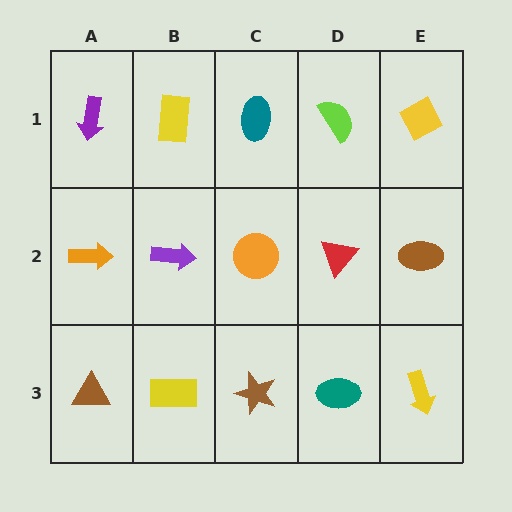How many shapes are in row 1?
5 shapes.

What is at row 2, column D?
A red triangle.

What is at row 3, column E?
A yellow arrow.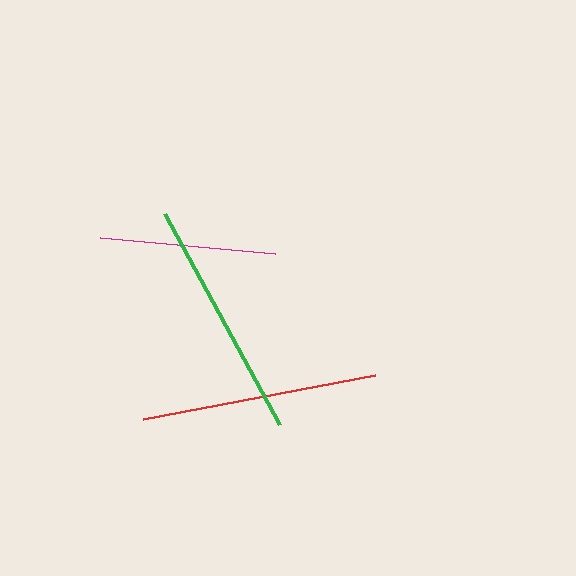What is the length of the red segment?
The red segment is approximately 236 pixels long.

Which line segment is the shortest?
The magenta line is the shortest at approximately 176 pixels.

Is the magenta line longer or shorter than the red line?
The red line is longer than the magenta line.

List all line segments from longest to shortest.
From longest to shortest: green, red, magenta.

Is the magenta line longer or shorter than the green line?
The green line is longer than the magenta line.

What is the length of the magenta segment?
The magenta segment is approximately 176 pixels long.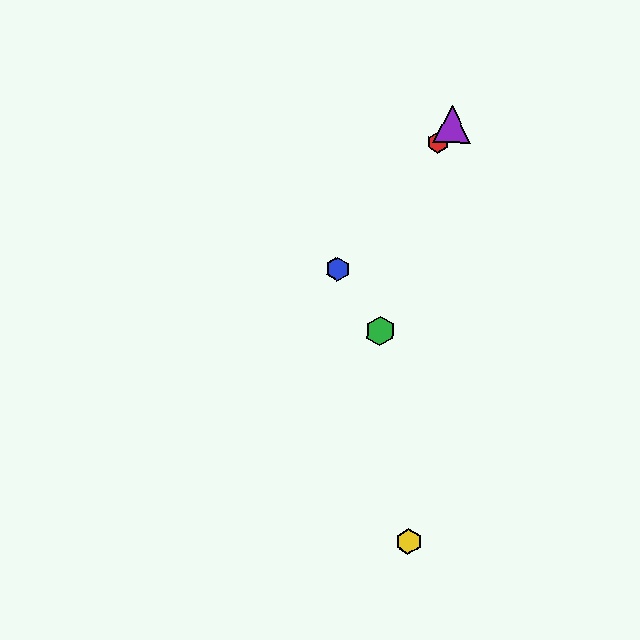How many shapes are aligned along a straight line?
3 shapes (the red hexagon, the blue hexagon, the purple triangle) are aligned along a straight line.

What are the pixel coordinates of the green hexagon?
The green hexagon is at (380, 331).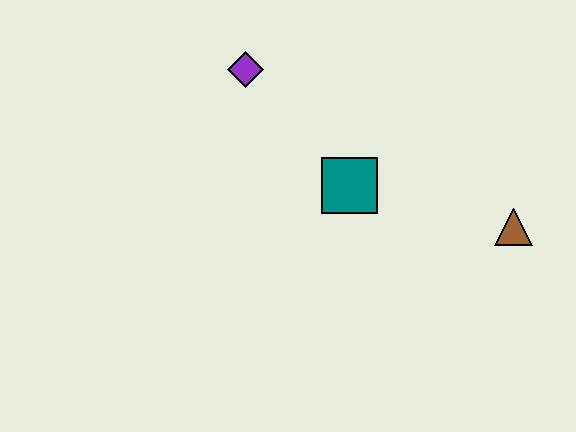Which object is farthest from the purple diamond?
The brown triangle is farthest from the purple diamond.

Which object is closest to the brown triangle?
The teal square is closest to the brown triangle.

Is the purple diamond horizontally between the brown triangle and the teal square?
No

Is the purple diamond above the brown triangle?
Yes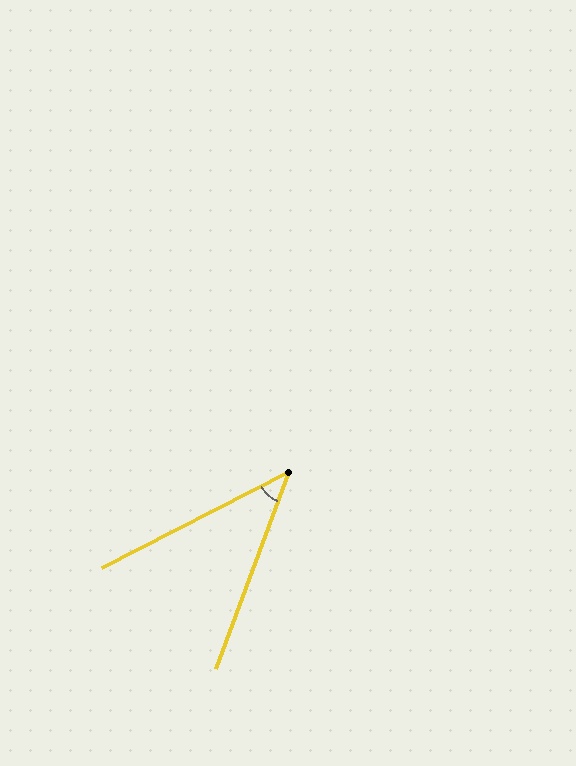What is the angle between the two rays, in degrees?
Approximately 42 degrees.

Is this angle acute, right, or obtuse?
It is acute.